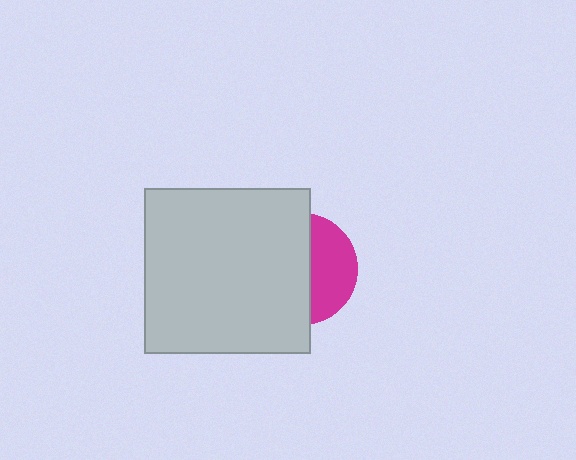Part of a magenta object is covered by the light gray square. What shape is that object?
It is a circle.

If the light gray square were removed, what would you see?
You would see the complete magenta circle.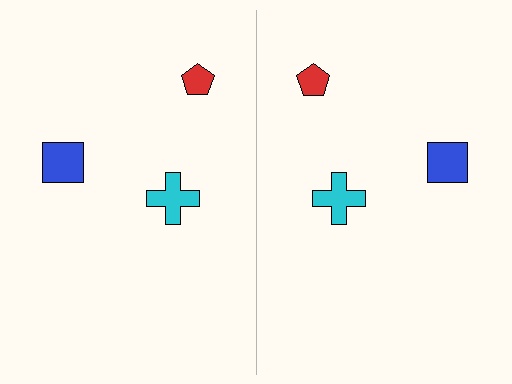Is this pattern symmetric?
Yes, this pattern has bilateral (reflection) symmetry.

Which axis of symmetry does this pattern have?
The pattern has a vertical axis of symmetry running through the center of the image.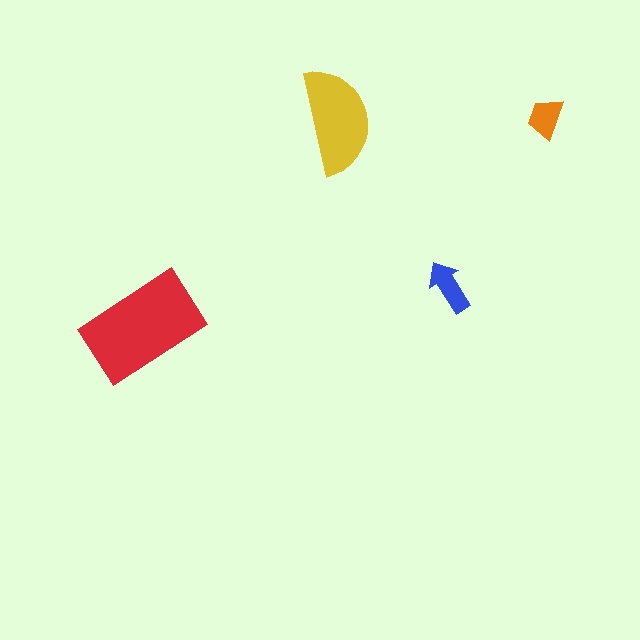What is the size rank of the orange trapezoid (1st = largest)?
4th.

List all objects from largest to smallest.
The red rectangle, the yellow semicircle, the blue arrow, the orange trapezoid.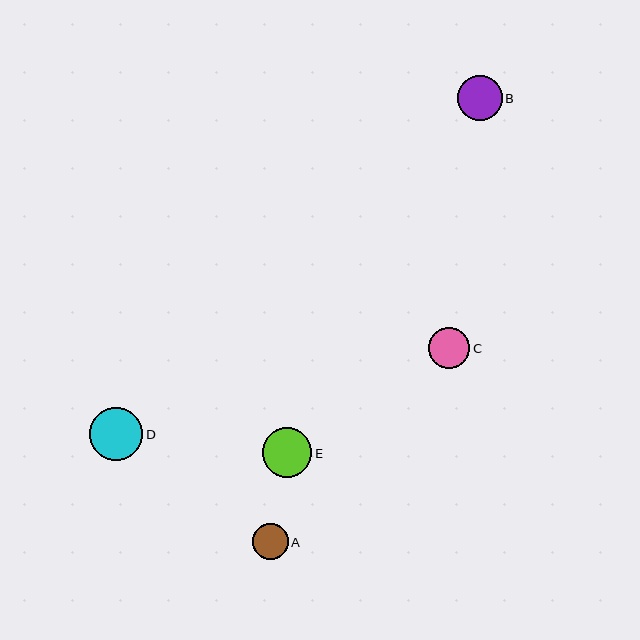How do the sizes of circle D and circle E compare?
Circle D and circle E are approximately the same size.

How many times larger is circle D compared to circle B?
Circle D is approximately 1.2 times the size of circle B.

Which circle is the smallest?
Circle A is the smallest with a size of approximately 36 pixels.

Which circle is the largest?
Circle D is the largest with a size of approximately 53 pixels.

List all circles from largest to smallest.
From largest to smallest: D, E, B, C, A.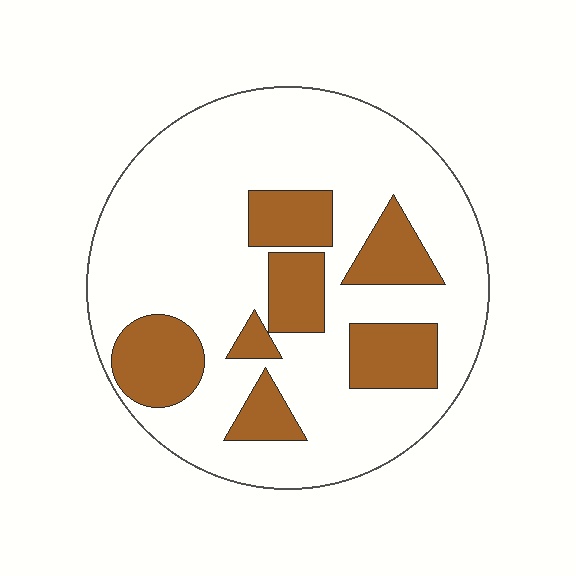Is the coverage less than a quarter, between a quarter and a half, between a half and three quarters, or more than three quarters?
Less than a quarter.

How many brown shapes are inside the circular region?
7.